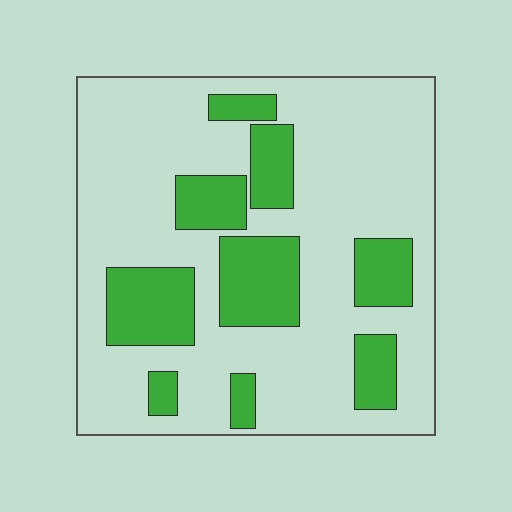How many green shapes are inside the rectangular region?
9.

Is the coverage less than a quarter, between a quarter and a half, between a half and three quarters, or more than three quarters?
Between a quarter and a half.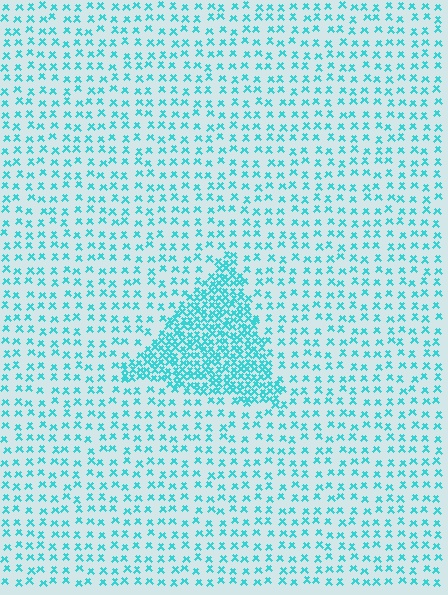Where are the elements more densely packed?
The elements are more densely packed inside the triangle boundary.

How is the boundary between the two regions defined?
The boundary is defined by a change in element density (approximately 2.8x ratio). All elements are the same color, size, and shape.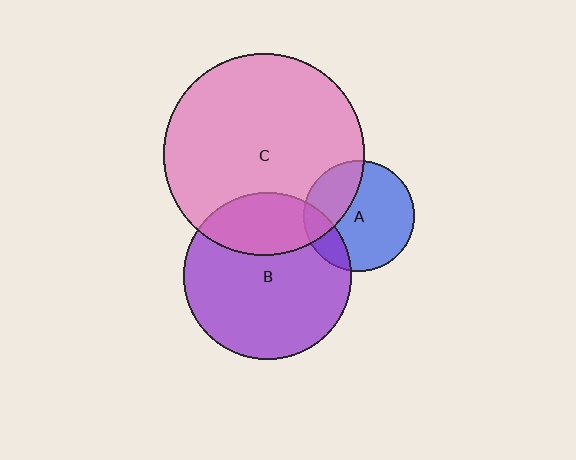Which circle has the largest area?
Circle C (pink).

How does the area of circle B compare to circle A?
Approximately 2.3 times.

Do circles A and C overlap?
Yes.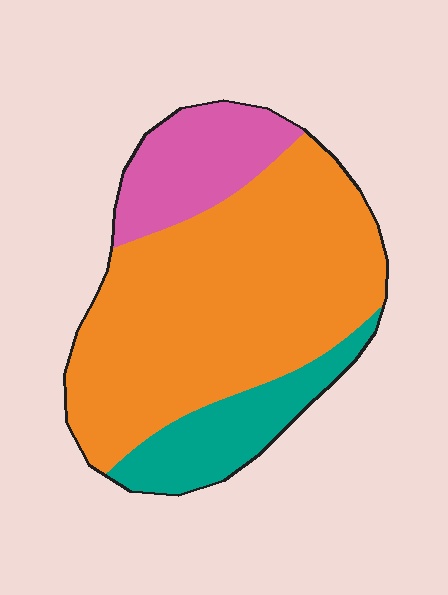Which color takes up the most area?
Orange, at roughly 65%.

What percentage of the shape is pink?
Pink covers roughly 15% of the shape.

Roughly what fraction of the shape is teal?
Teal takes up less than a sixth of the shape.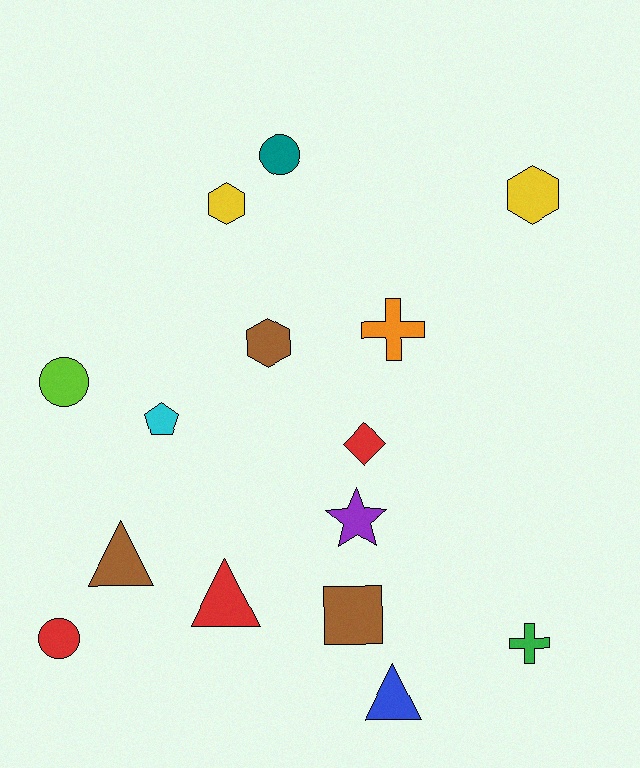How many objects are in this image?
There are 15 objects.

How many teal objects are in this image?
There is 1 teal object.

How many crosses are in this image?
There are 2 crosses.